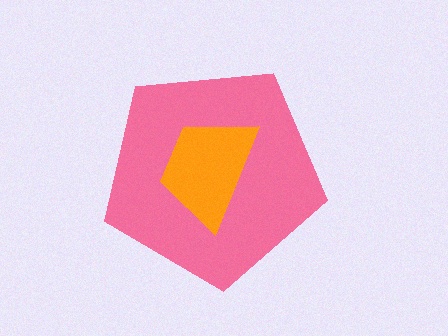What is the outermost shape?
The pink pentagon.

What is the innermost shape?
The orange trapezoid.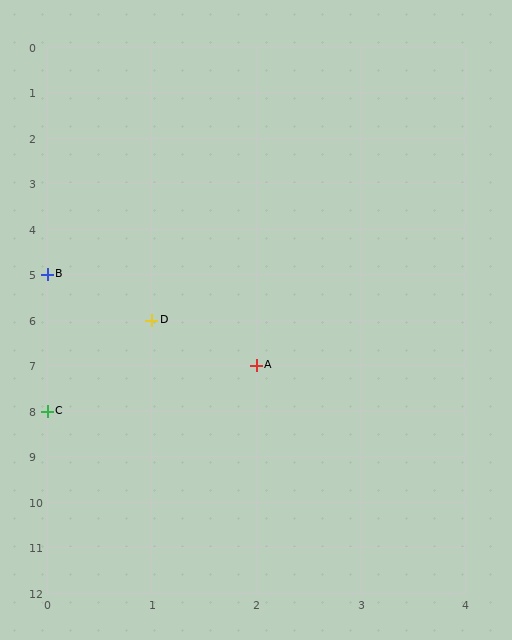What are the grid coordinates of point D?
Point D is at grid coordinates (1, 6).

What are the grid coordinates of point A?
Point A is at grid coordinates (2, 7).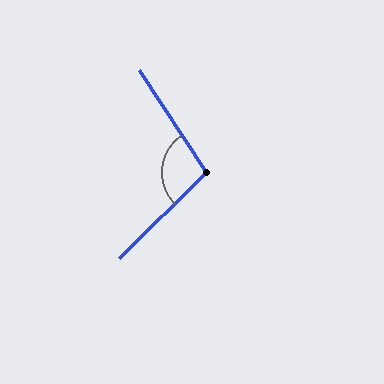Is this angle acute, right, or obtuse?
It is obtuse.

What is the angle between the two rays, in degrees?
Approximately 102 degrees.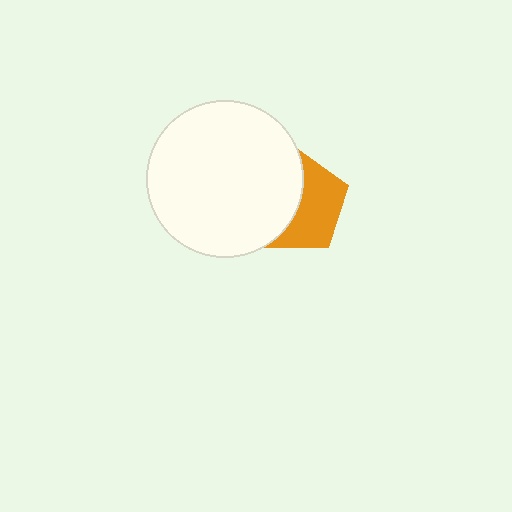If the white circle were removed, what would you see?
You would see the complete orange pentagon.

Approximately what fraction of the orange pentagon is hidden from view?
Roughly 49% of the orange pentagon is hidden behind the white circle.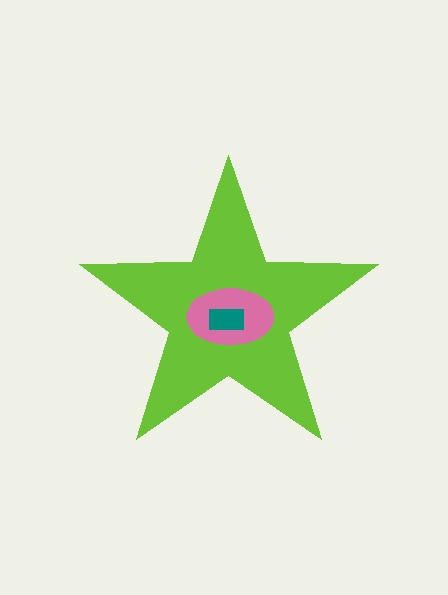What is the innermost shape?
The teal rectangle.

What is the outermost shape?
The lime star.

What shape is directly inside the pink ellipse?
The teal rectangle.